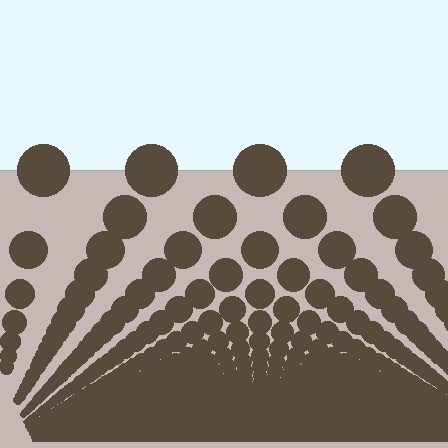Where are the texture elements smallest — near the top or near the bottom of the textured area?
Near the bottom.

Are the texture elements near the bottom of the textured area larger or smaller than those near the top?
Smaller. The gradient is inverted — elements near the bottom are smaller and denser.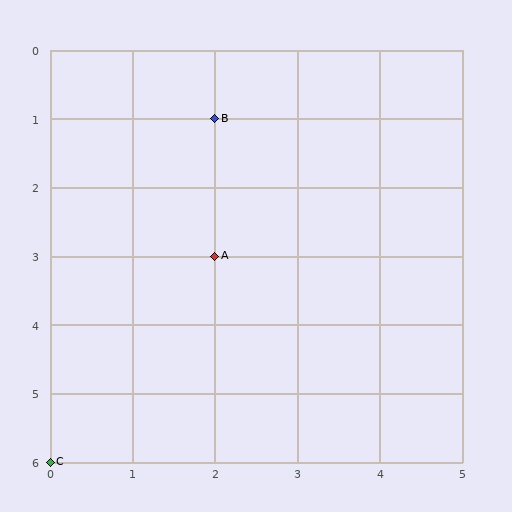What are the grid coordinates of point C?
Point C is at grid coordinates (0, 6).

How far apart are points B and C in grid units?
Points B and C are 2 columns and 5 rows apart (about 5.4 grid units diagonally).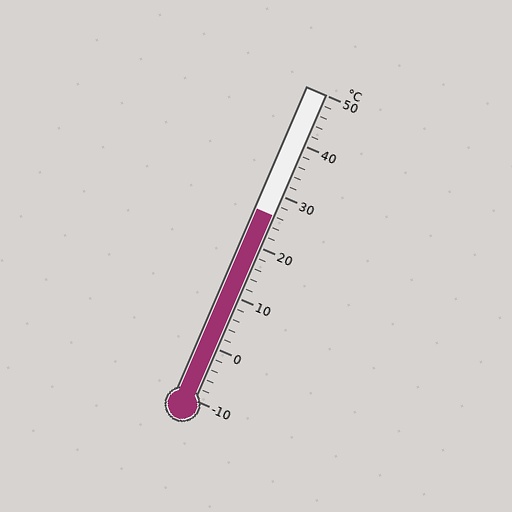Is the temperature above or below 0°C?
The temperature is above 0°C.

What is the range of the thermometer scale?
The thermometer scale ranges from -10°C to 50°C.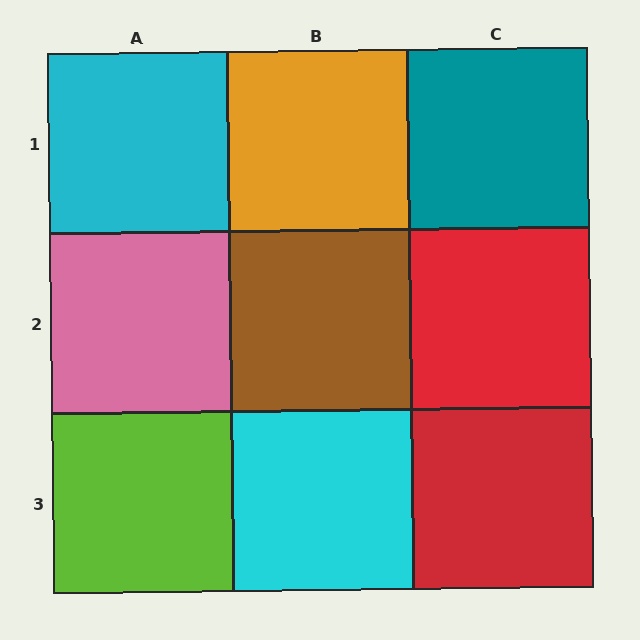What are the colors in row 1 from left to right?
Cyan, orange, teal.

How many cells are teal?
1 cell is teal.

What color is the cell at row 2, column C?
Red.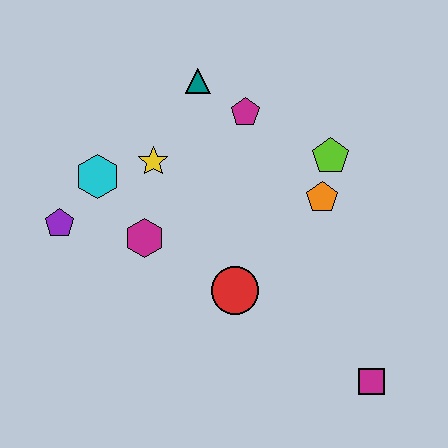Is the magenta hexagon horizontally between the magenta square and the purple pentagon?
Yes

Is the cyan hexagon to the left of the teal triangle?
Yes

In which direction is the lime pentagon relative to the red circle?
The lime pentagon is above the red circle.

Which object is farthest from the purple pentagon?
The magenta square is farthest from the purple pentagon.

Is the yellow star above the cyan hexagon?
Yes